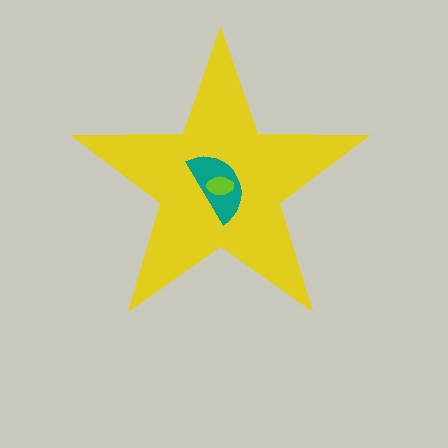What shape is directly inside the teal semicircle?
The lime ellipse.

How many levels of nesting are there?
3.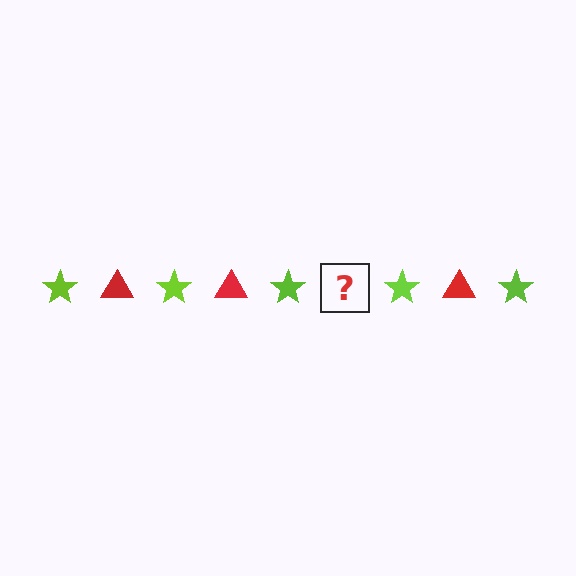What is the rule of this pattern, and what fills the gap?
The rule is that the pattern alternates between lime star and red triangle. The gap should be filled with a red triangle.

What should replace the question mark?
The question mark should be replaced with a red triangle.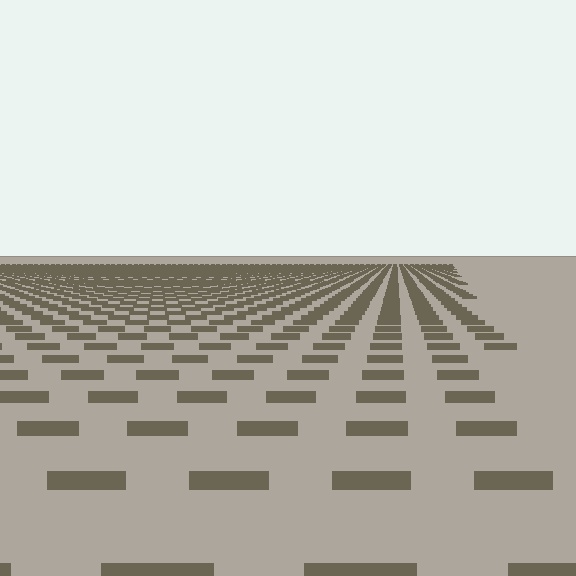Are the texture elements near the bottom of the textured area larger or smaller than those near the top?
Larger. Near the bottom, elements are closer to the viewer and appear at a bigger on-screen size.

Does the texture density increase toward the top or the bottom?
Density increases toward the top.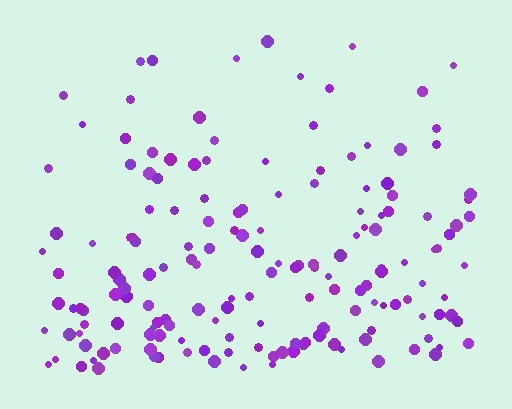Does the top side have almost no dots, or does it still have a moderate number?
Still a moderate number, just noticeably fewer than the bottom.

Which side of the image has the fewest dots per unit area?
The top.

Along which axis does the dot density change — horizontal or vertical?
Vertical.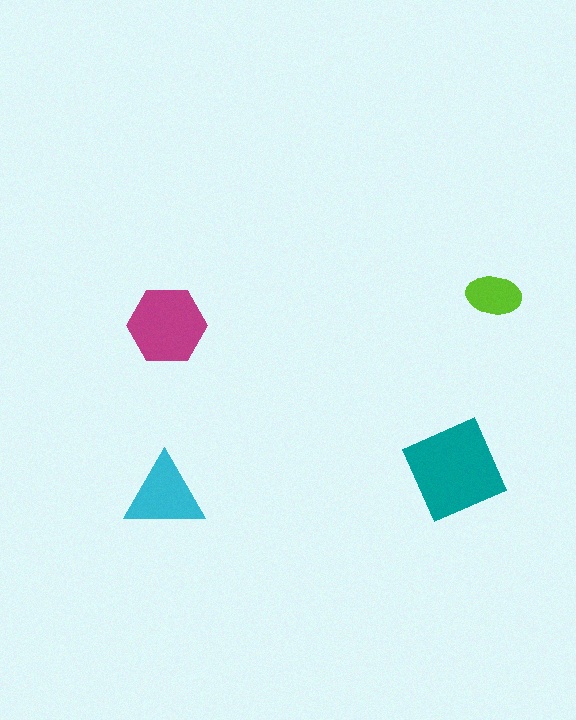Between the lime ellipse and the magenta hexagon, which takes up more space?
The magenta hexagon.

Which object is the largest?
The teal diamond.